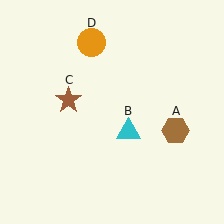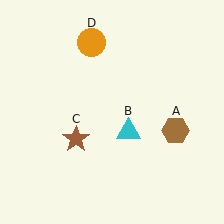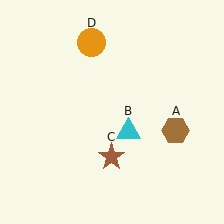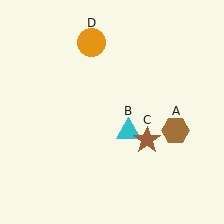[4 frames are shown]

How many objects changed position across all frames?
1 object changed position: brown star (object C).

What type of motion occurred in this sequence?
The brown star (object C) rotated counterclockwise around the center of the scene.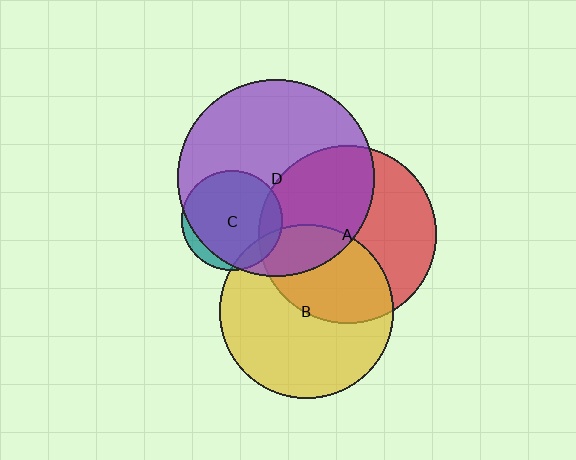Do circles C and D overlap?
Yes.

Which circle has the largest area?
Circle D (purple).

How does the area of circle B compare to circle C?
Approximately 3.0 times.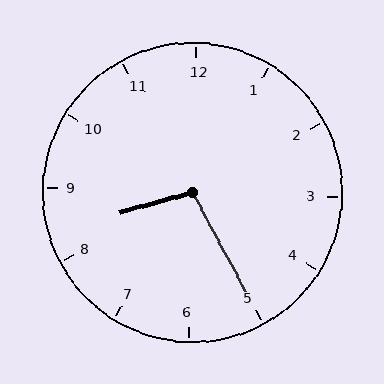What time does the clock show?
8:25.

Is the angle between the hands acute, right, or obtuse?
It is obtuse.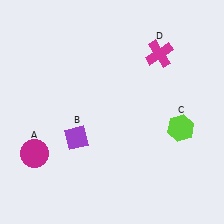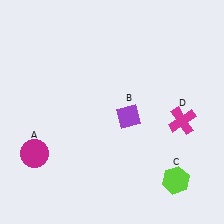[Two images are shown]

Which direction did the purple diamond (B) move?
The purple diamond (B) moved right.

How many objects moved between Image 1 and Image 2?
3 objects moved between the two images.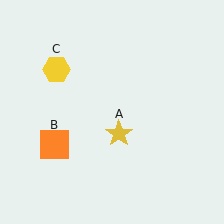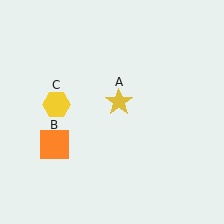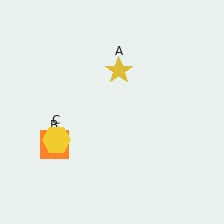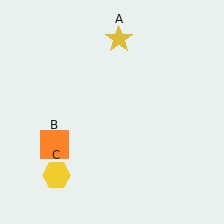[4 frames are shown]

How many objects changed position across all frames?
2 objects changed position: yellow star (object A), yellow hexagon (object C).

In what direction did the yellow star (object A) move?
The yellow star (object A) moved up.